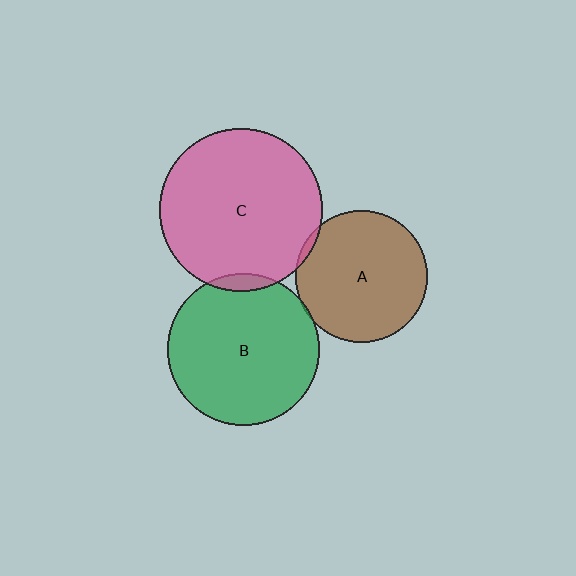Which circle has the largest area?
Circle C (pink).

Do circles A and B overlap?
Yes.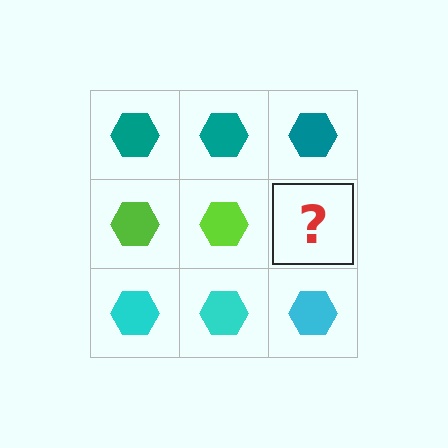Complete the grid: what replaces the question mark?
The question mark should be replaced with a lime hexagon.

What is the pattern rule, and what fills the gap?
The rule is that each row has a consistent color. The gap should be filled with a lime hexagon.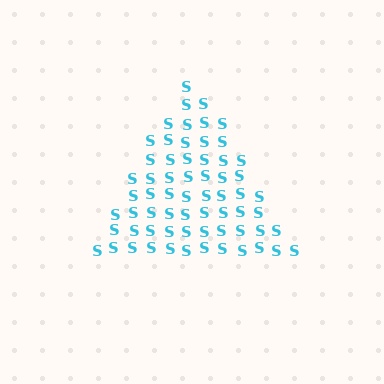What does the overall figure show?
The overall figure shows a triangle.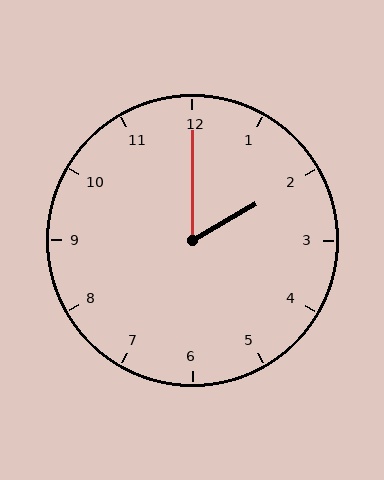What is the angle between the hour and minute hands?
Approximately 60 degrees.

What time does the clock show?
2:00.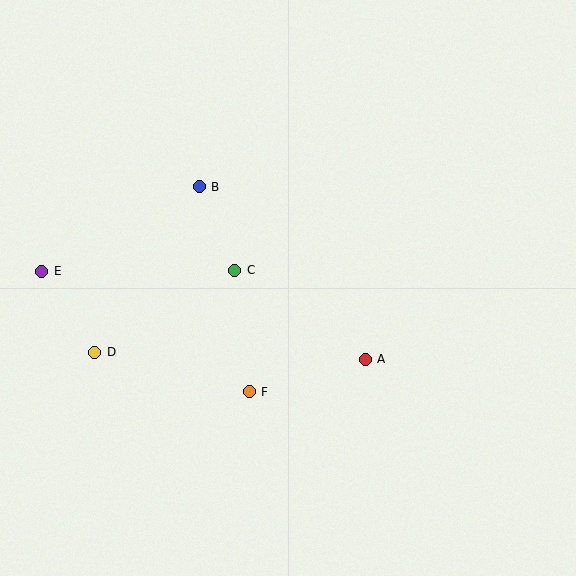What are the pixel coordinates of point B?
Point B is at (199, 187).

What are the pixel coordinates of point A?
Point A is at (365, 359).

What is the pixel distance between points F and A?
The distance between F and A is 120 pixels.